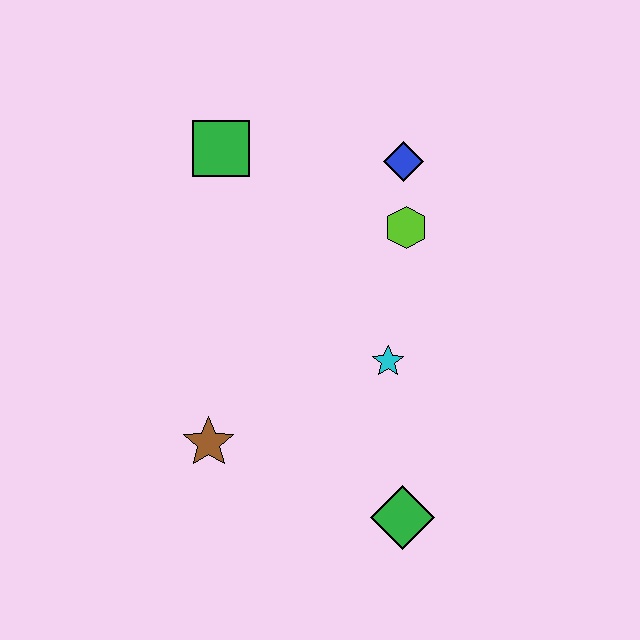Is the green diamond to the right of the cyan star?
Yes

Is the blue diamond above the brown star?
Yes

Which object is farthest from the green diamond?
The green square is farthest from the green diamond.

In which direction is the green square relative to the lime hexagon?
The green square is to the left of the lime hexagon.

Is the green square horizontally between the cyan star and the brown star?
Yes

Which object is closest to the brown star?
The cyan star is closest to the brown star.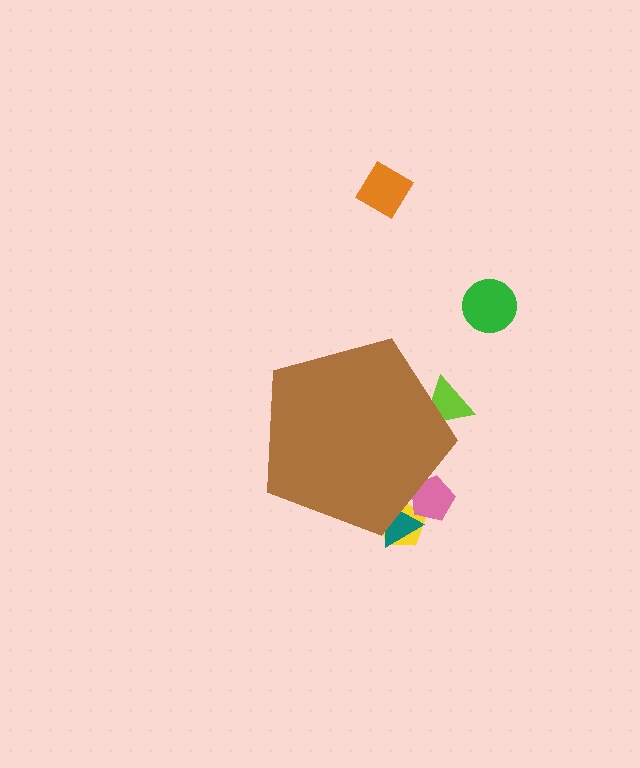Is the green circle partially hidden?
No, the green circle is fully visible.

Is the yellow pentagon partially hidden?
Yes, the yellow pentagon is partially hidden behind the brown pentagon.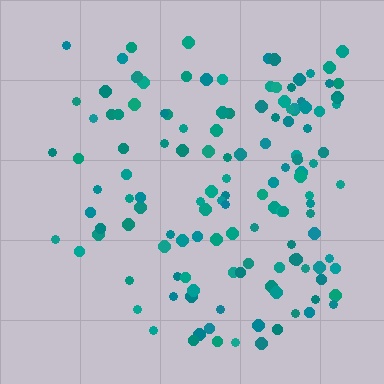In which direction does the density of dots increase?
From left to right, with the right side densest.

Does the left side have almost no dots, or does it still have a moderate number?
Still a moderate number, just noticeably fewer than the right.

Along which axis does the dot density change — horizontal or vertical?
Horizontal.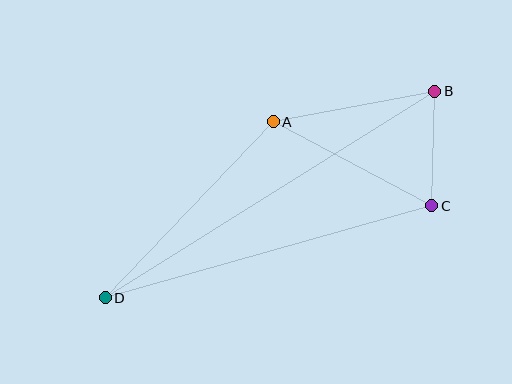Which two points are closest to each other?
Points B and C are closest to each other.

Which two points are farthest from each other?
Points B and D are farthest from each other.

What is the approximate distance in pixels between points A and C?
The distance between A and C is approximately 179 pixels.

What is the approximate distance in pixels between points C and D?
The distance between C and D is approximately 339 pixels.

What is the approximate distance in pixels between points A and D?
The distance between A and D is approximately 243 pixels.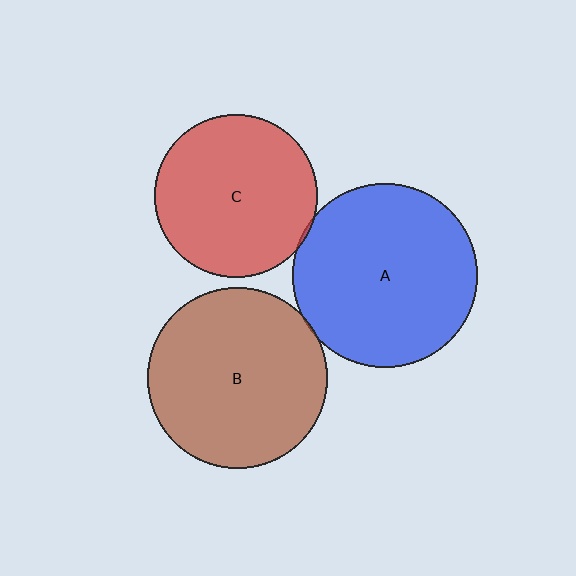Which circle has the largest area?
Circle A (blue).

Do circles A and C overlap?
Yes.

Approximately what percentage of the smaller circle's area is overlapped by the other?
Approximately 5%.